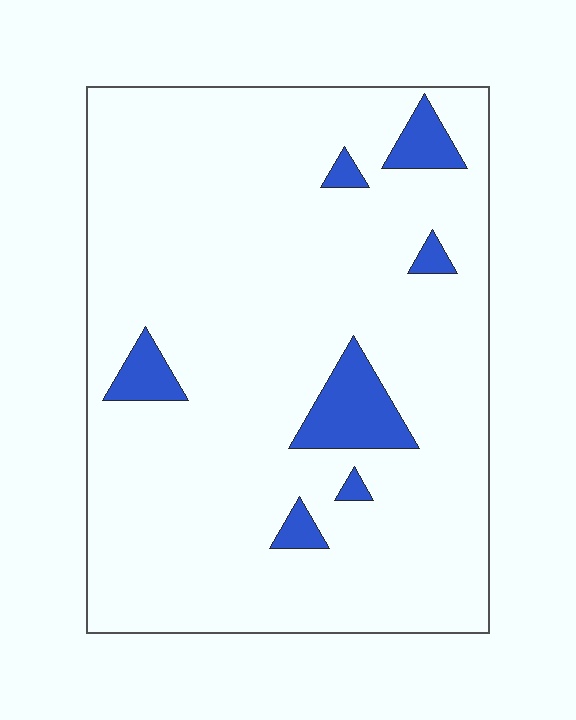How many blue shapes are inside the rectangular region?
7.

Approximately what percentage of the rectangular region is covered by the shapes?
Approximately 10%.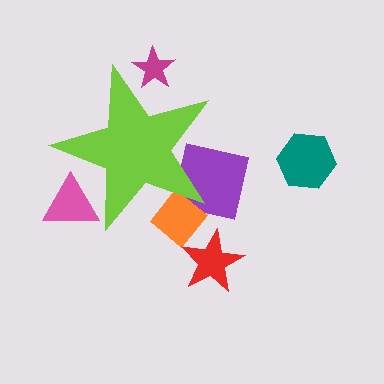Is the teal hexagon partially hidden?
No, the teal hexagon is fully visible.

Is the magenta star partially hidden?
Yes, the magenta star is partially hidden behind the lime star.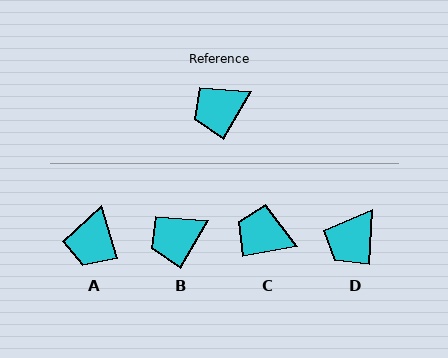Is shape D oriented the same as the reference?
No, it is off by about 27 degrees.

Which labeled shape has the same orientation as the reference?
B.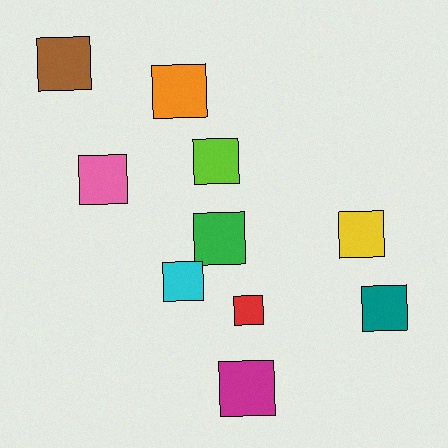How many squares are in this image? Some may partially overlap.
There are 10 squares.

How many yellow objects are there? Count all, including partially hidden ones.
There is 1 yellow object.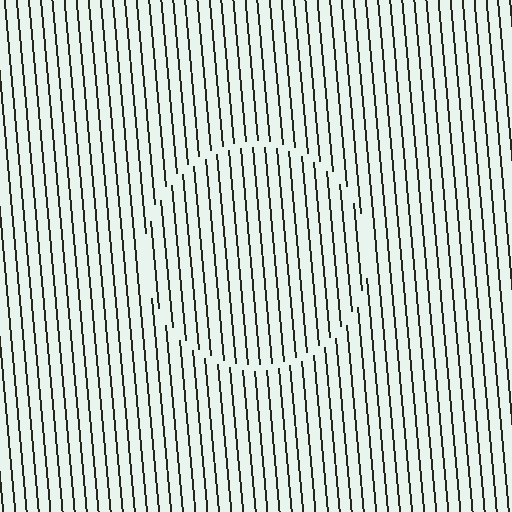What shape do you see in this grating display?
An illusory circle. The interior of the shape contains the same grating, shifted by half a period — the contour is defined by the phase discontinuity where line-ends from the inner and outer gratings abut.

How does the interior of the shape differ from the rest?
The interior of the shape contains the same grating, shifted by half a period — the contour is defined by the phase discontinuity where line-ends from the inner and outer gratings abut.